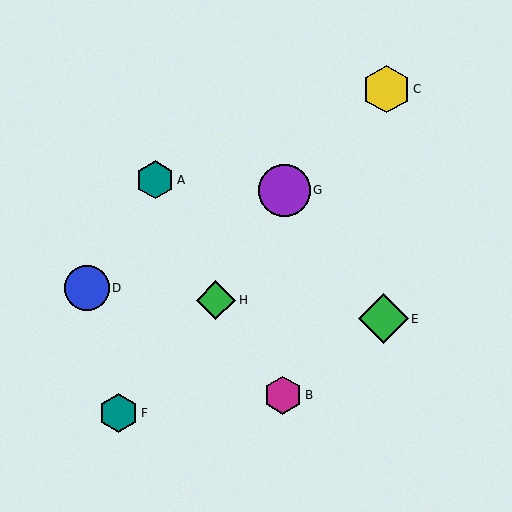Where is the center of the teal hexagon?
The center of the teal hexagon is at (155, 180).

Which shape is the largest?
The purple circle (labeled G) is the largest.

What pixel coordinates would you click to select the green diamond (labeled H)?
Click at (216, 300) to select the green diamond H.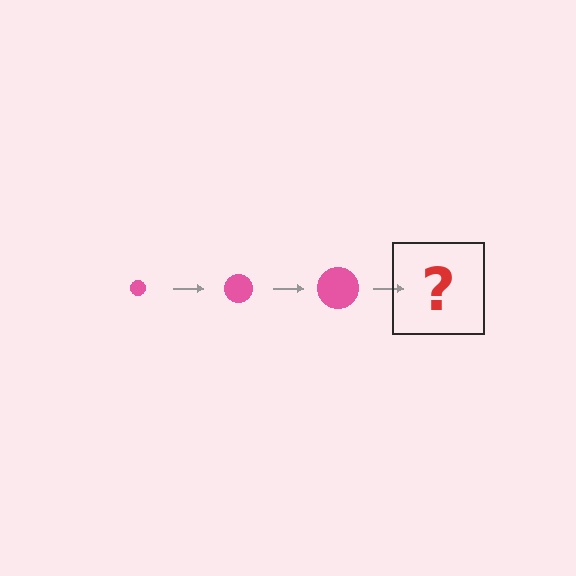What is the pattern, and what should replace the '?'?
The pattern is that the circle gets progressively larger each step. The '?' should be a pink circle, larger than the previous one.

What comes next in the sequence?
The next element should be a pink circle, larger than the previous one.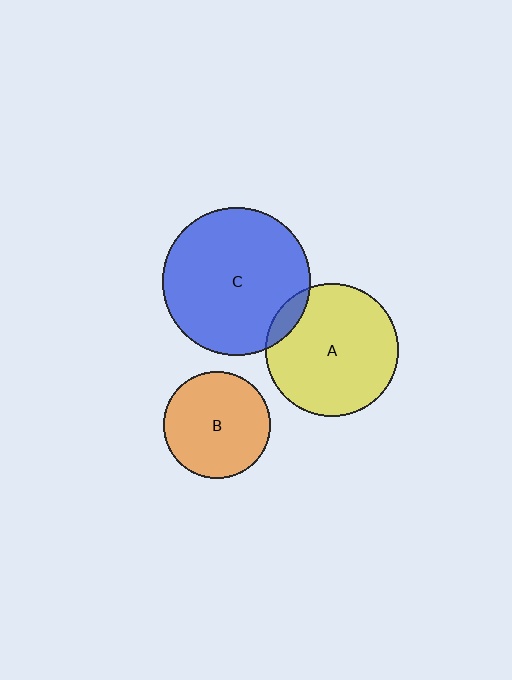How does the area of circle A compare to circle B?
Approximately 1.6 times.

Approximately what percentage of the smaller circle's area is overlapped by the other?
Approximately 10%.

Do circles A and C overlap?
Yes.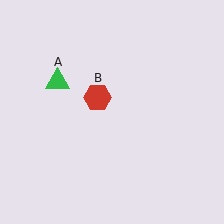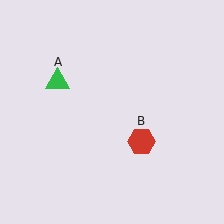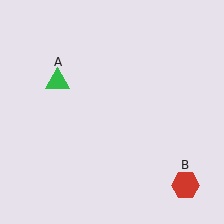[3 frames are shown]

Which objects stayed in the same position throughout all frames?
Green triangle (object A) remained stationary.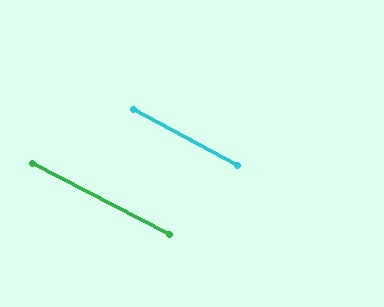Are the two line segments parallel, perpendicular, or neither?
Parallel — their directions differ by only 0.7°.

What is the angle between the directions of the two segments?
Approximately 1 degree.